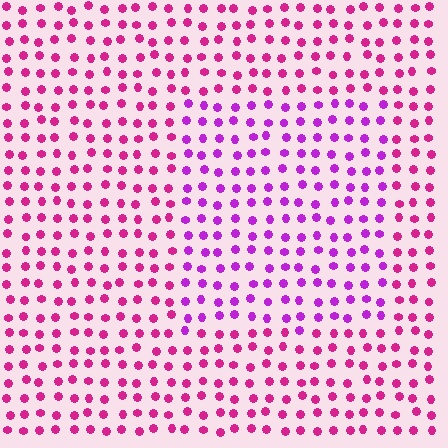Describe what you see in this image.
The image is filled with small magenta elements in a uniform arrangement. A rectangle-shaped region is visible where the elements are tinted to a slightly different hue, forming a subtle color boundary.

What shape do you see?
I see a rectangle.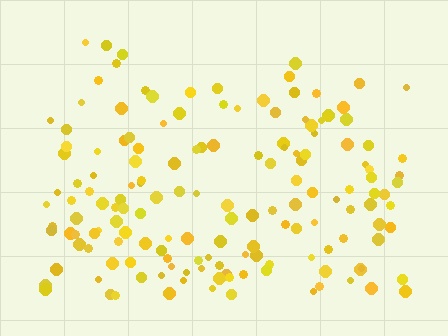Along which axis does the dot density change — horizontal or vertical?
Vertical.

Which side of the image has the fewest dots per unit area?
The top.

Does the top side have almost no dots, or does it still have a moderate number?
Still a moderate number, just noticeably fewer than the bottom.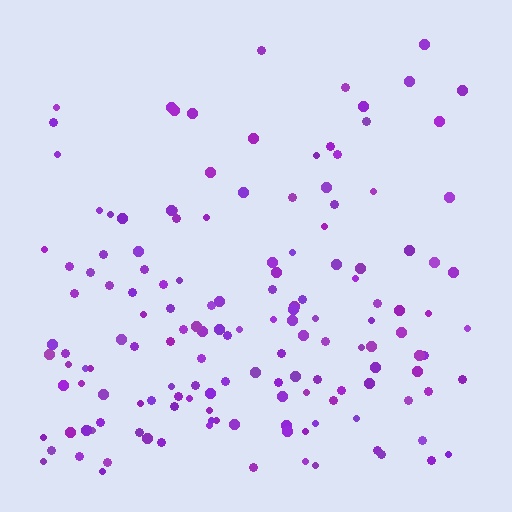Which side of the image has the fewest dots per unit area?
The top.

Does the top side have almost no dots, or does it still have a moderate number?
Still a moderate number, just noticeably fewer than the bottom.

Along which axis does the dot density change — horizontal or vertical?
Vertical.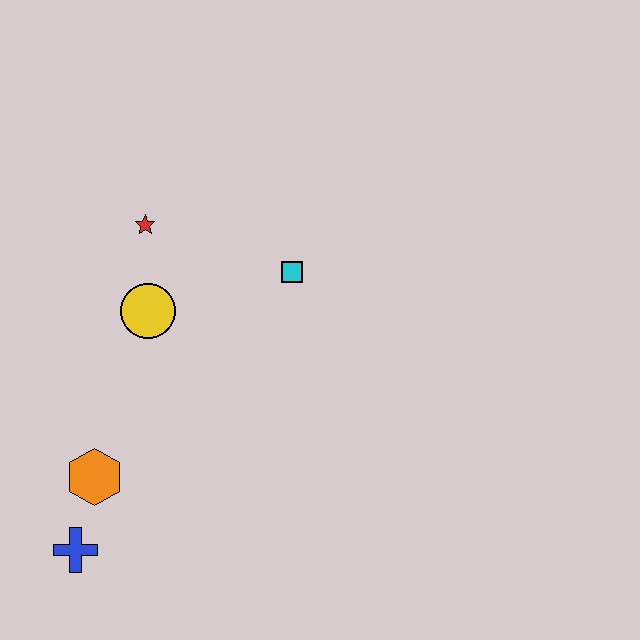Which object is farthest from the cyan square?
The blue cross is farthest from the cyan square.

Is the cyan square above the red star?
No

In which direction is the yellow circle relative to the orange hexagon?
The yellow circle is above the orange hexagon.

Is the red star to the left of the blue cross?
No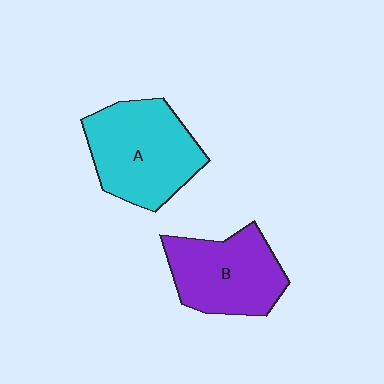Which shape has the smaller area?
Shape B (purple).